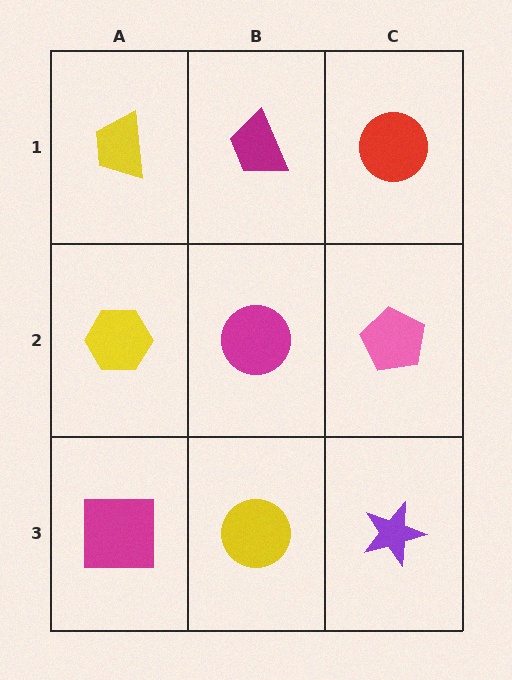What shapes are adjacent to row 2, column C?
A red circle (row 1, column C), a purple star (row 3, column C), a magenta circle (row 2, column B).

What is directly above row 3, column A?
A yellow hexagon.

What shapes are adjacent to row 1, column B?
A magenta circle (row 2, column B), a yellow trapezoid (row 1, column A), a red circle (row 1, column C).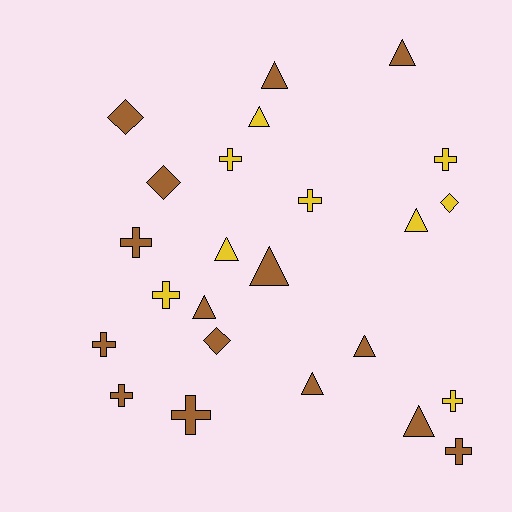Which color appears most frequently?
Brown, with 15 objects.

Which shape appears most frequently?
Triangle, with 10 objects.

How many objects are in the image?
There are 24 objects.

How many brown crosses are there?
There are 5 brown crosses.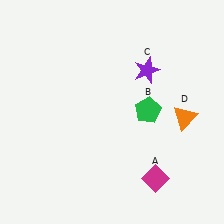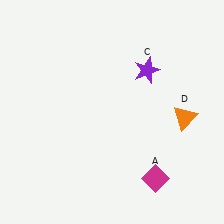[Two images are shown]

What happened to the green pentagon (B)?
The green pentagon (B) was removed in Image 2. It was in the top-right area of Image 1.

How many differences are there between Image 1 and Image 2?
There is 1 difference between the two images.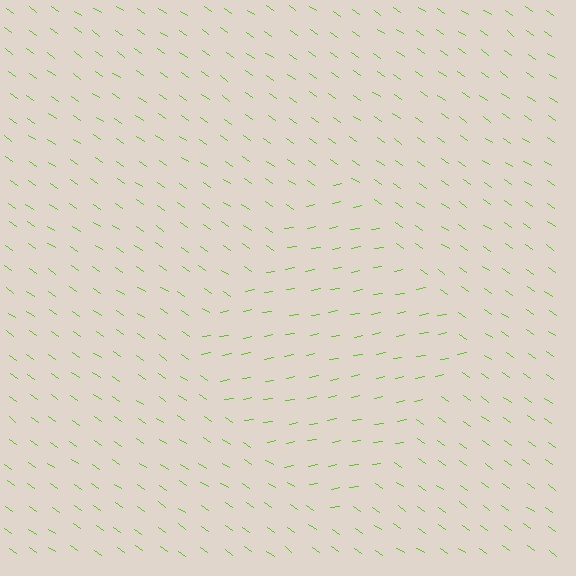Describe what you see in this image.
The image is filled with small lime line segments. A diamond region in the image has lines oriented differently from the surrounding lines, creating a visible texture boundary.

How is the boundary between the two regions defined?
The boundary is defined purely by a change in line orientation (approximately 45 degrees difference). All lines are the same color and thickness.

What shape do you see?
I see a diamond.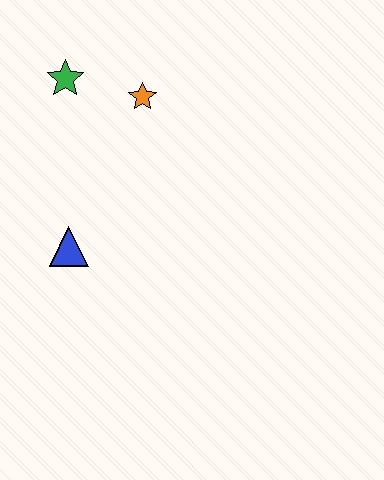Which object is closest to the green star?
The orange star is closest to the green star.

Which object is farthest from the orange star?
The blue triangle is farthest from the orange star.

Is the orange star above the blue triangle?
Yes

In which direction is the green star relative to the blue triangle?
The green star is above the blue triangle.